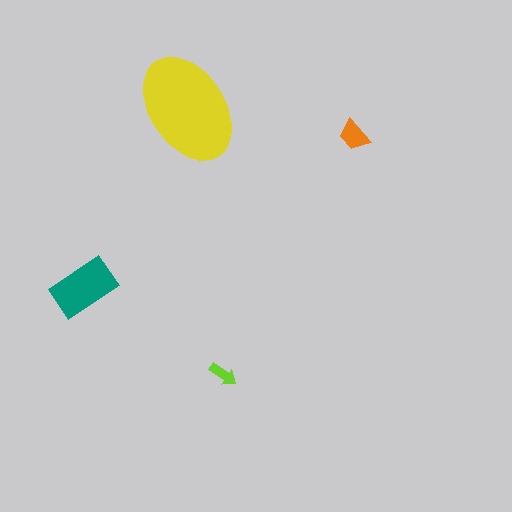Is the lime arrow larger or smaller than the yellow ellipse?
Smaller.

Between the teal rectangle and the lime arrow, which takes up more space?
The teal rectangle.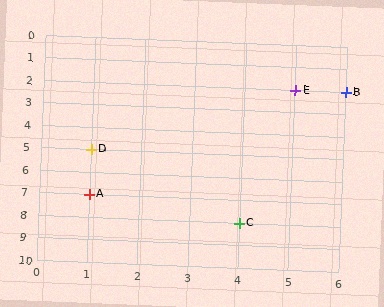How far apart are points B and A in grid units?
Points B and A are 5 columns and 5 rows apart (about 7.1 grid units diagonally).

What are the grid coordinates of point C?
Point C is at grid coordinates (4, 8).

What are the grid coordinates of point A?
Point A is at grid coordinates (1, 7).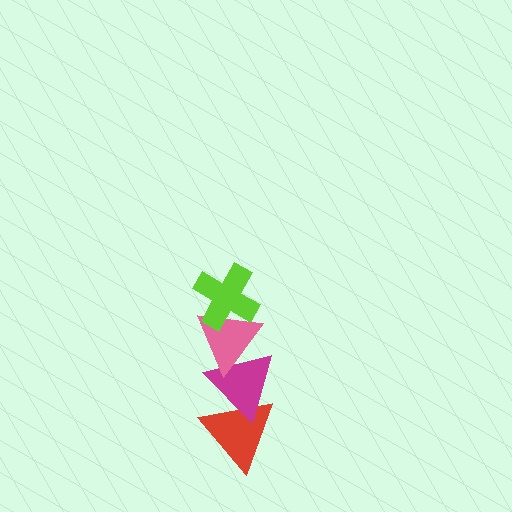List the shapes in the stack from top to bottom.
From top to bottom: the lime cross, the pink triangle, the magenta triangle, the red triangle.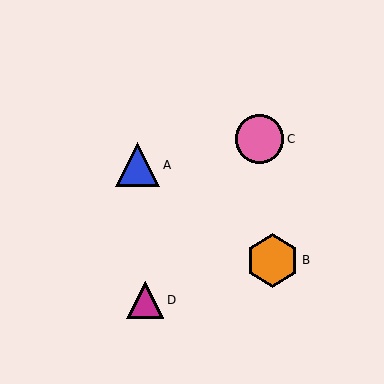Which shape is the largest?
The orange hexagon (labeled B) is the largest.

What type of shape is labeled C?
Shape C is a pink circle.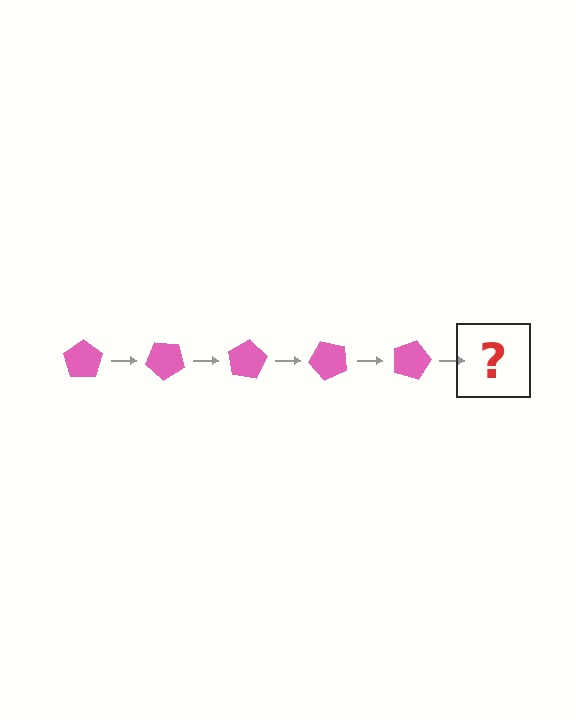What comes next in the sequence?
The next element should be a pink pentagon rotated 200 degrees.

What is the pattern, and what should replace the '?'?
The pattern is that the pentagon rotates 40 degrees each step. The '?' should be a pink pentagon rotated 200 degrees.